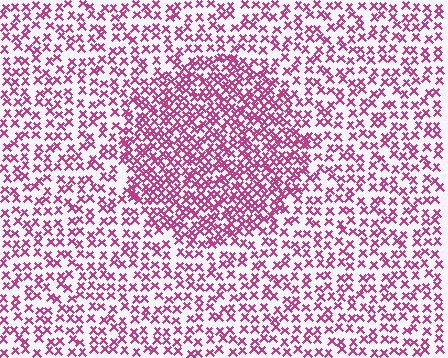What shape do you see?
I see a circle.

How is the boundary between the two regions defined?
The boundary is defined by a change in element density (approximately 1.9x ratio). All elements are the same color, size, and shape.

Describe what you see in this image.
The image contains small magenta elements arranged at two different densities. A circle-shaped region is visible where the elements are more densely packed than the surrounding area.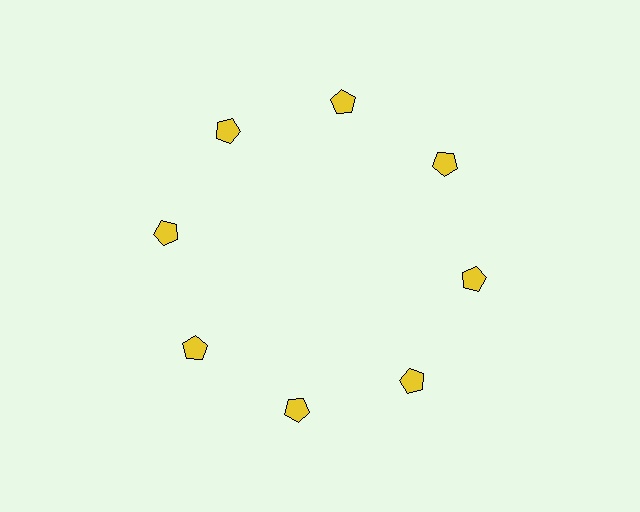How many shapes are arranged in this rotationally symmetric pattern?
There are 8 shapes, arranged in 8 groups of 1.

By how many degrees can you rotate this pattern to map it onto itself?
The pattern maps onto itself every 45 degrees of rotation.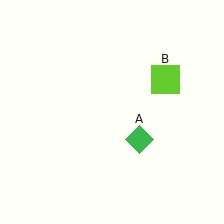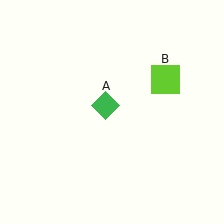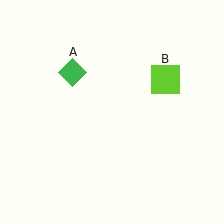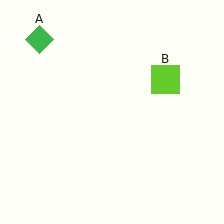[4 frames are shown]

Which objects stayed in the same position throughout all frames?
Lime square (object B) remained stationary.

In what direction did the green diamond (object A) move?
The green diamond (object A) moved up and to the left.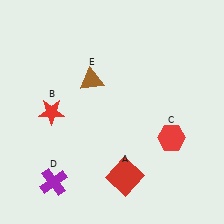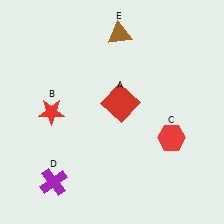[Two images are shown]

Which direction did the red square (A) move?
The red square (A) moved up.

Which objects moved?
The objects that moved are: the red square (A), the brown triangle (E).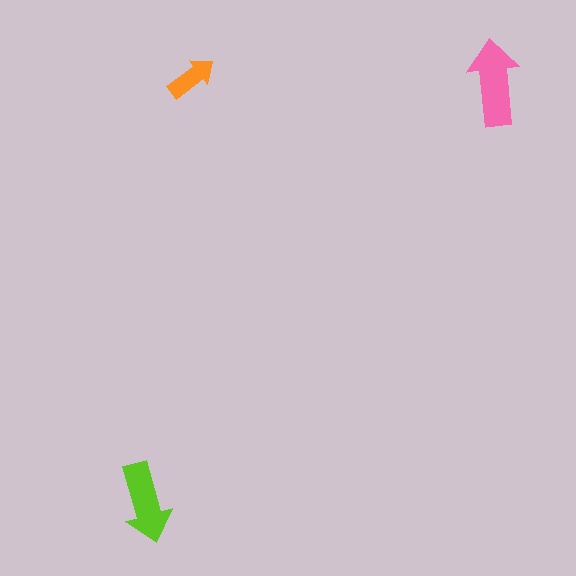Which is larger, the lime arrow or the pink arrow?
The pink one.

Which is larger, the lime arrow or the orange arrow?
The lime one.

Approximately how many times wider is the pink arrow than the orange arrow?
About 1.5 times wider.